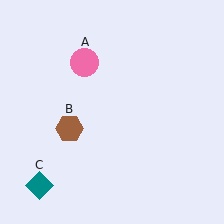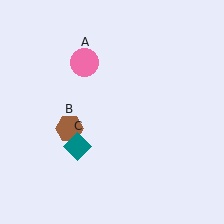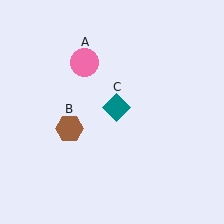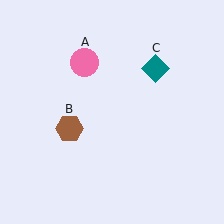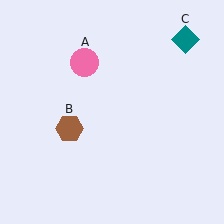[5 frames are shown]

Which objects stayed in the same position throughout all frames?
Pink circle (object A) and brown hexagon (object B) remained stationary.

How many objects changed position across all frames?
1 object changed position: teal diamond (object C).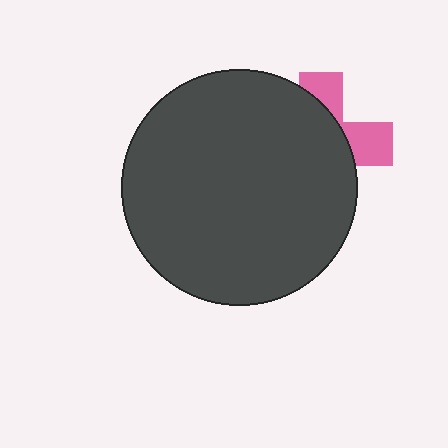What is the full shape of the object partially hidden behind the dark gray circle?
The partially hidden object is a pink cross.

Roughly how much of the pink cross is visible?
A small part of it is visible (roughly 32%).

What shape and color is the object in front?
The object in front is a dark gray circle.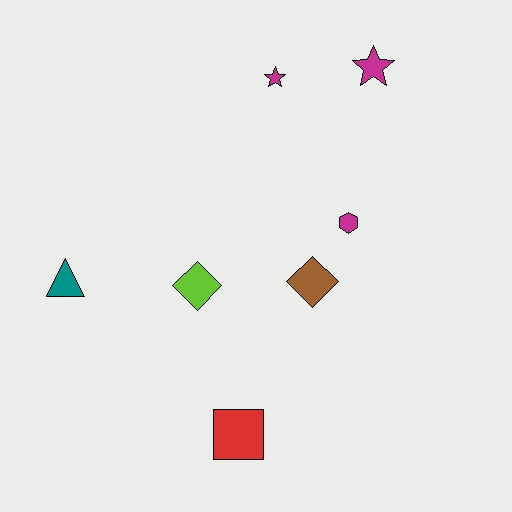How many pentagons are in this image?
There are no pentagons.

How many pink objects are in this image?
There are no pink objects.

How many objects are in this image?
There are 7 objects.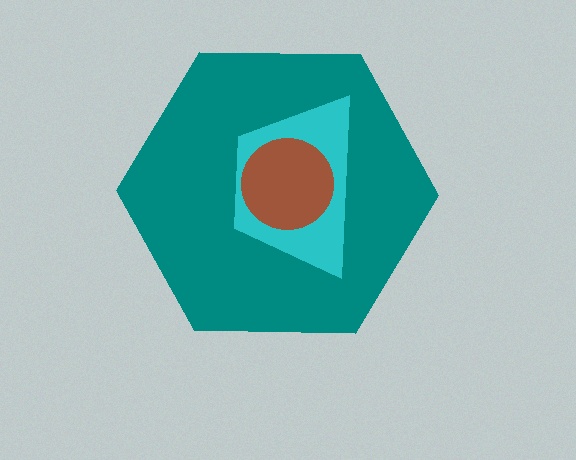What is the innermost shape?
The brown circle.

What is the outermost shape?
The teal hexagon.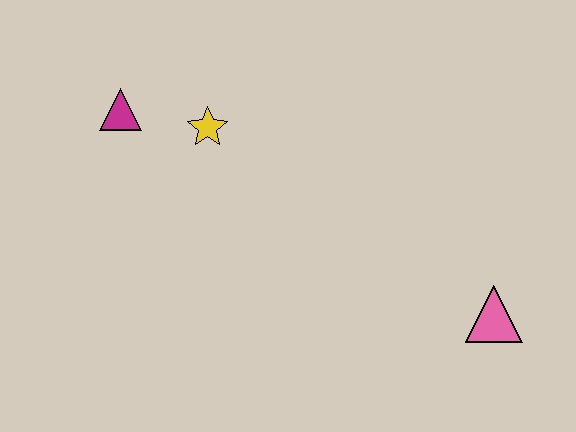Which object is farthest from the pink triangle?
The magenta triangle is farthest from the pink triangle.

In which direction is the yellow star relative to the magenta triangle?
The yellow star is to the right of the magenta triangle.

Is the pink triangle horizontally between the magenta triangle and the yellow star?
No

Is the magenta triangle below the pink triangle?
No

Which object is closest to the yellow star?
The magenta triangle is closest to the yellow star.